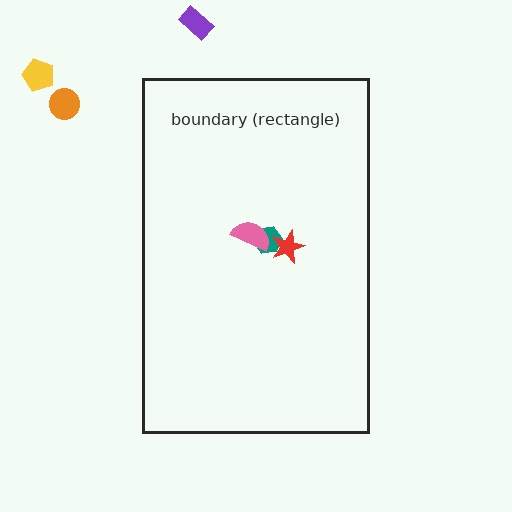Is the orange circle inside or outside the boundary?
Outside.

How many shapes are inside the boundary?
3 inside, 3 outside.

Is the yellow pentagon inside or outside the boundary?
Outside.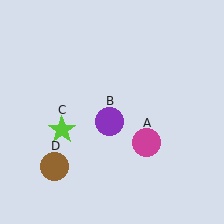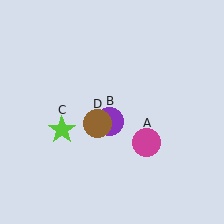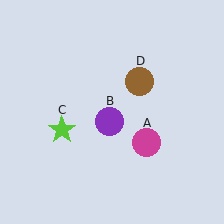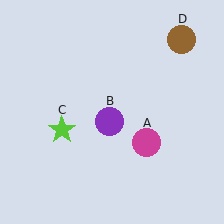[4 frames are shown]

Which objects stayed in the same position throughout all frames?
Magenta circle (object A) and purple circle (object B) and lime star (object C) remained stationary.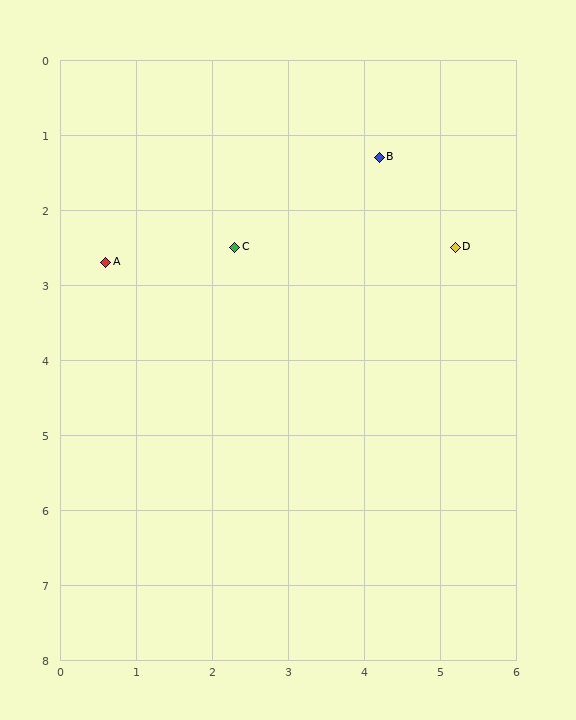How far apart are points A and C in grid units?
Points A and C are about 1.7 grid units apart.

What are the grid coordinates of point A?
Point A is at approximately (0.6, 2.7).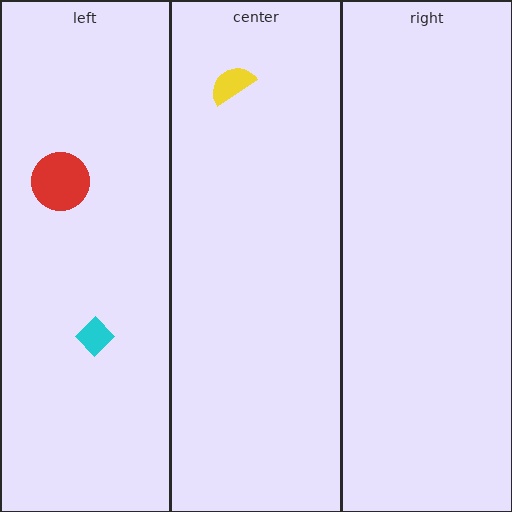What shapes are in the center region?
The yellow semicircle.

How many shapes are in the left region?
2.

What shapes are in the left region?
The red circle, the cyan diamond.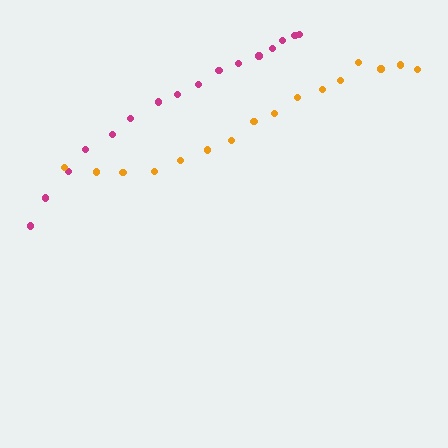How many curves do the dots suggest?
There are 2 distinct paths.